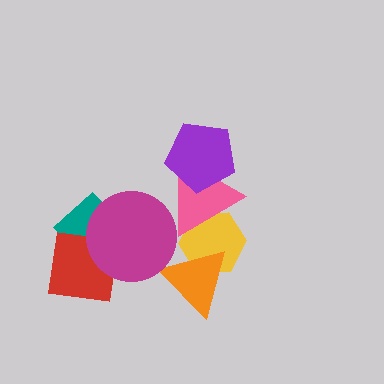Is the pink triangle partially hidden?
Yes, it is partially covered by another shape.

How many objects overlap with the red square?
2 objects overlap with the red square.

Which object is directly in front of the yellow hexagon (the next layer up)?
The orange triangle is directly in front of the yellow hexagon.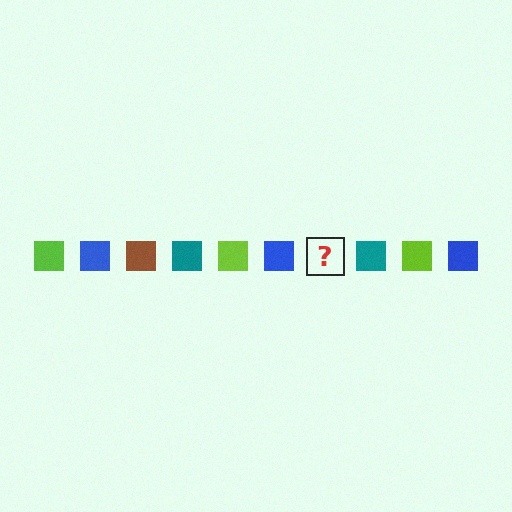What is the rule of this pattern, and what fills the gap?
The rule is that the pattern cycles through lime, blue, brown, teal squares. The gap should be filled with a brown square.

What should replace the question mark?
The question mark should be replaced with a brown square.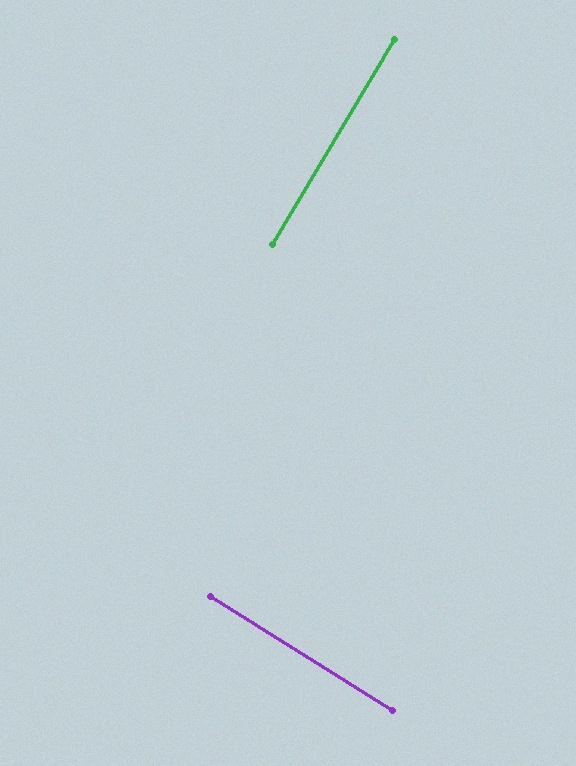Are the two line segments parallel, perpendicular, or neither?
Perpendicular — they meet at approximately 89°.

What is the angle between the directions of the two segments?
Approximately 89 degrees.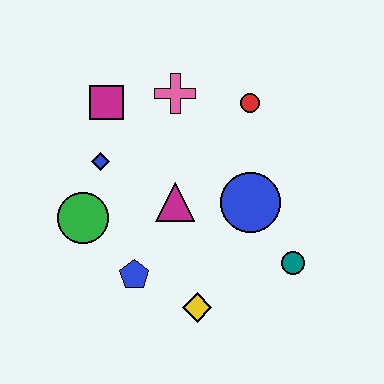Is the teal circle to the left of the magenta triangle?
No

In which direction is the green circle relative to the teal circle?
The green circle is to the left of the teal circle.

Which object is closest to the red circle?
The pink cross is closest to the red circle.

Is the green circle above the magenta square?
No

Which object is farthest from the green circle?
The teal circle is farthest from the green circle.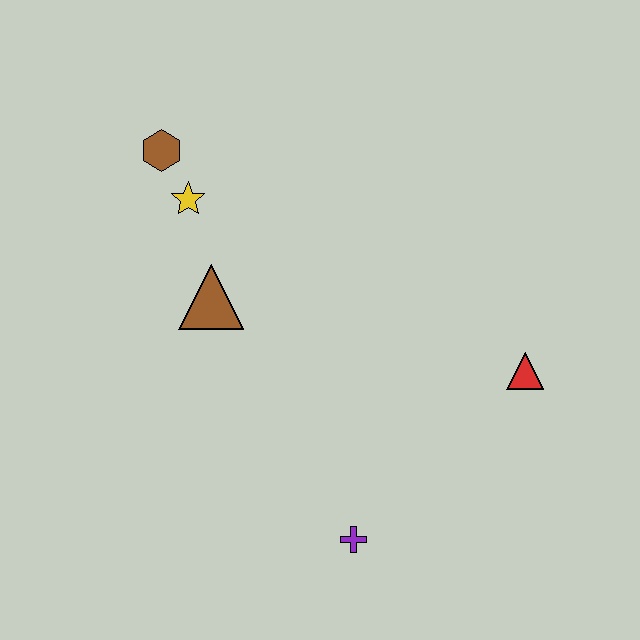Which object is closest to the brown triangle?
The yellow star is closest to the brown triangle.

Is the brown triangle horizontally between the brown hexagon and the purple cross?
Yes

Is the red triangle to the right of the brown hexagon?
Yes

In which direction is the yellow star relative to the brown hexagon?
The yellow star is below the brown hexagon.